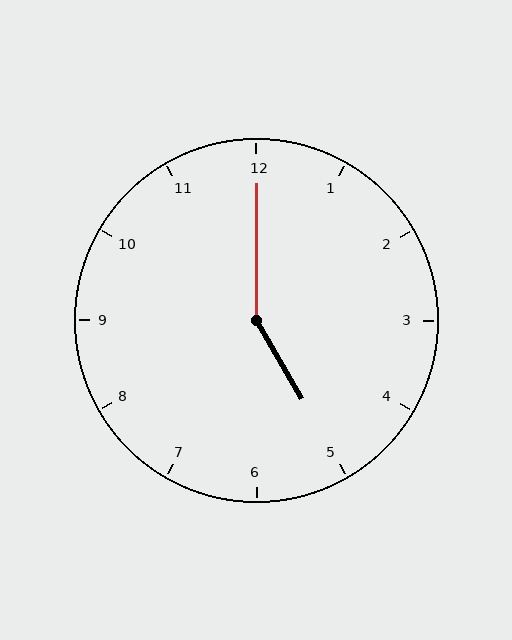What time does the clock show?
5:00.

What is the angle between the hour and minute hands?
Approximately 150 degrees.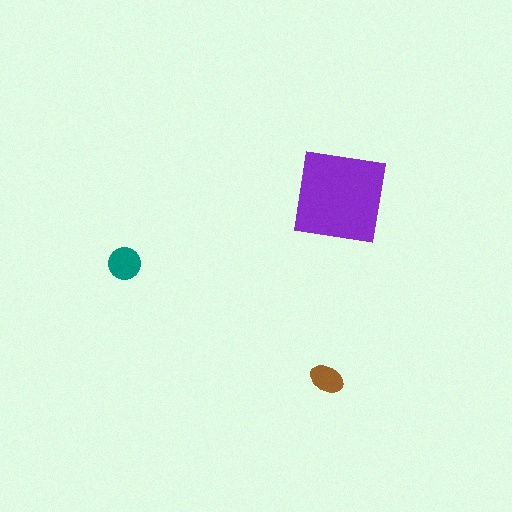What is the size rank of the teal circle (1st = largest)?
2nd.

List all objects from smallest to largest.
The brown ellipse, the teal circle, the purple square.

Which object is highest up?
The purple square is topmost.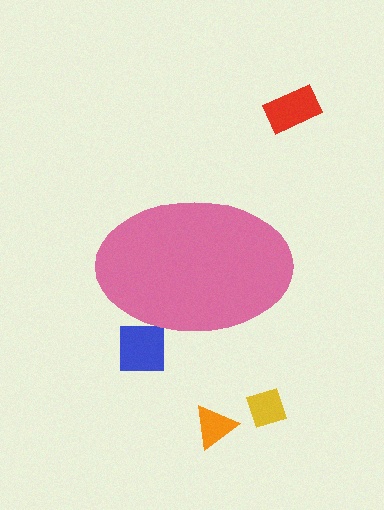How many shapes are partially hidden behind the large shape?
1 shape is partially hidden.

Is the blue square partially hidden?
Yes, the blue square is partially hidden behind the pink ellipse.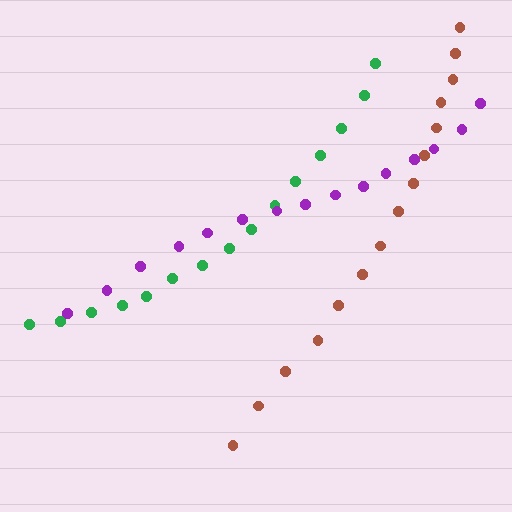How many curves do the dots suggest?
There are 3 distinct paths.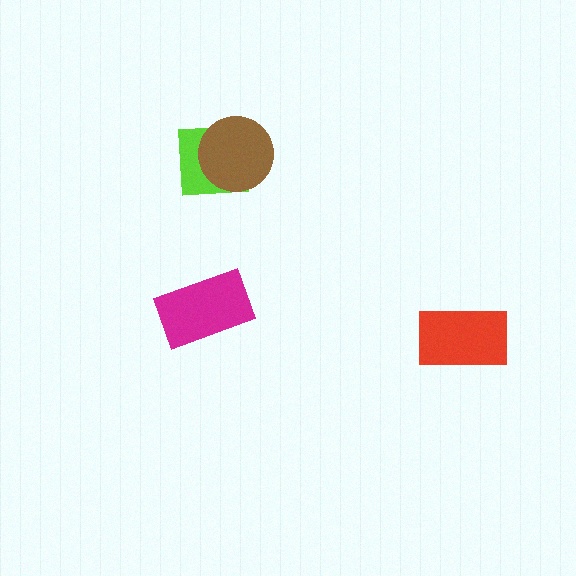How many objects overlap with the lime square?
1 object overlaps with the lime square.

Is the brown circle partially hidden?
No, no other shape covers it.